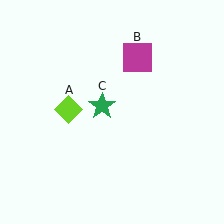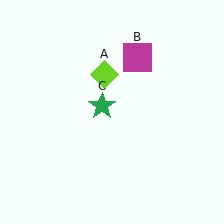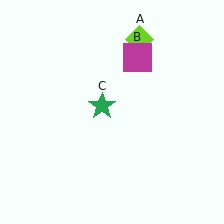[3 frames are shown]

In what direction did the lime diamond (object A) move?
The lime diamond (object A) moved up and to the right.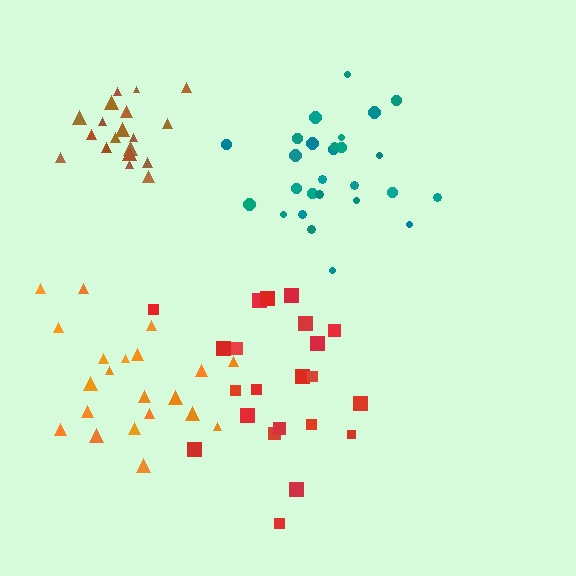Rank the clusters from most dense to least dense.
teal, brown, orange, red.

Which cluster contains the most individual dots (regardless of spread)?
Teal (28).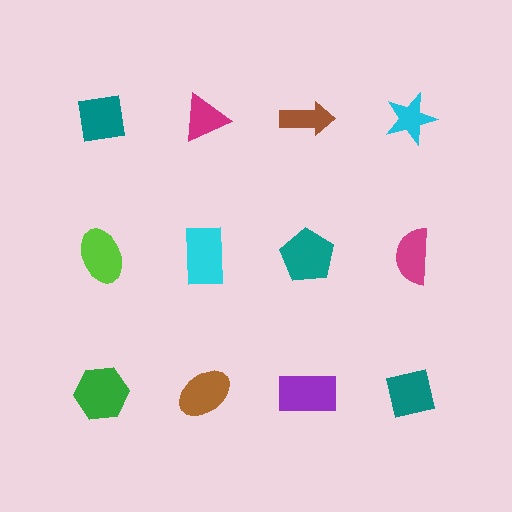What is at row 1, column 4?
A cyan star.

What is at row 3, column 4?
A teal square.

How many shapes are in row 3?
4 shapes.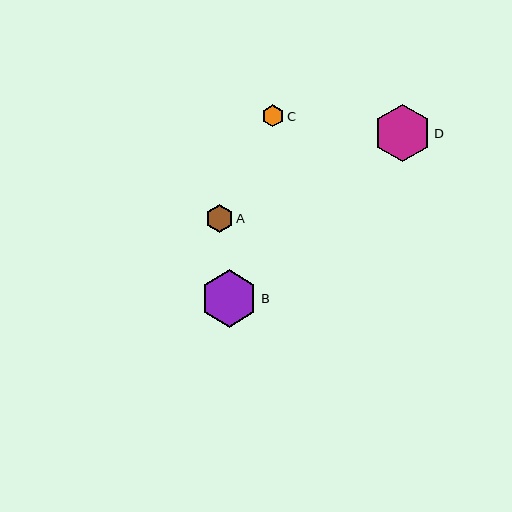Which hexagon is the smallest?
Hexagon C is the smallest with a size of approximately 22 pixels.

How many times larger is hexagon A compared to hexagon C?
Hexagon A is approximately 1.3 times the size of hexagon C.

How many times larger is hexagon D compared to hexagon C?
Hexagon D is approximately 2.6 times the size of hexagon C.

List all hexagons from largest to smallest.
From largest to smallest: B, D, A, C.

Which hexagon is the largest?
Hexagon B is the largest with a size of approximately 57 pixels.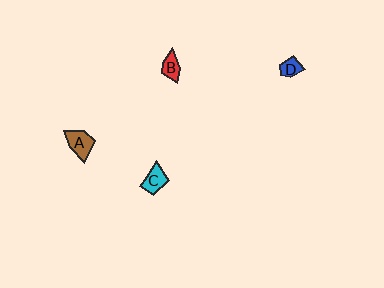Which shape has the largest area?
Shape A (brown).